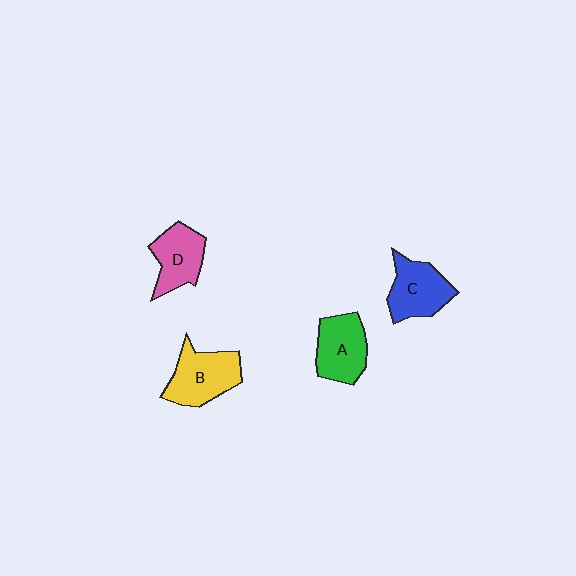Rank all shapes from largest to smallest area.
From largest to smallest: B (yellow), A (green), C (blue), D (pink).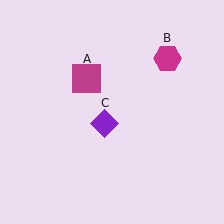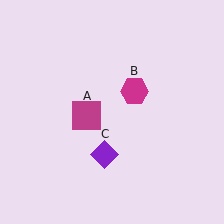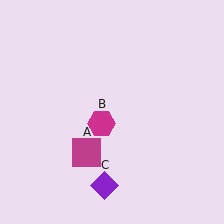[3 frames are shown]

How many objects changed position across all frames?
3 objects changed position: magenta square (object A), magenta hexagon (object B), purple diamond (object C).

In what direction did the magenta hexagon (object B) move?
The magenta hexagon (object B) moved down and to the left.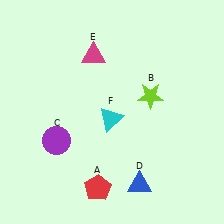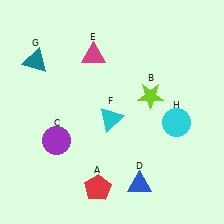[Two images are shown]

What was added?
A teal triangle (G), a cyan circle (H) were added in Image 2.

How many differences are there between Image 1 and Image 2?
There are 2 differences between the two images.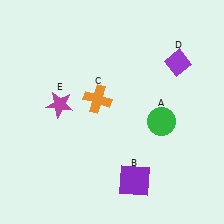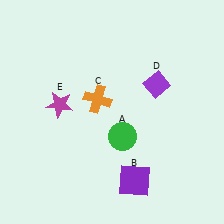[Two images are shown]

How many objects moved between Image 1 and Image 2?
2 objects moved between the two images.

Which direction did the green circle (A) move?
The green circle (A) moved left.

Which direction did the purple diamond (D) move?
The purple diamond (D) moved down.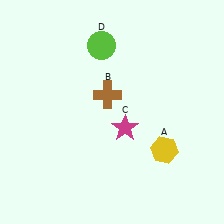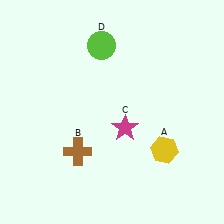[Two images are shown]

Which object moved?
The brown cross (B) moved down.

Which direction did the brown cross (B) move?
The brown cross (B) moved down.